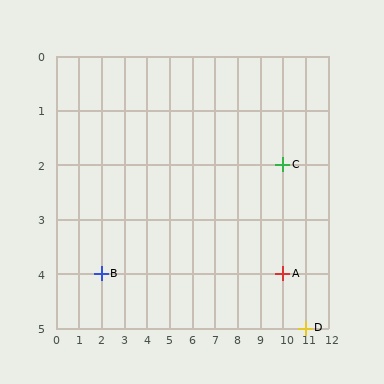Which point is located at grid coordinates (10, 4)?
Point A is at (10, 4).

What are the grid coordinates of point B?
Point B is at grid coordinates (2, 4).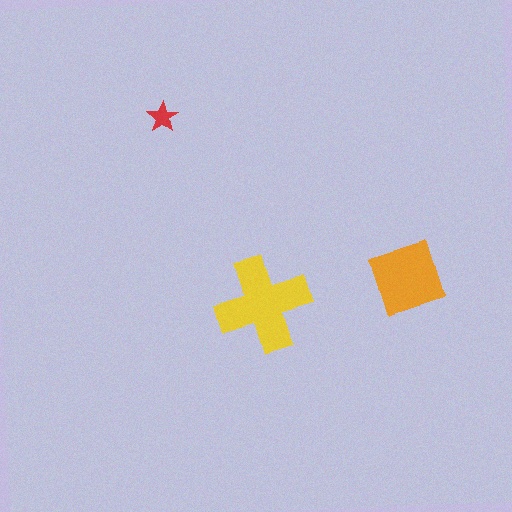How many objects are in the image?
There are 3 objects in the image.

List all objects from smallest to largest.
The red star, the orange square, the yellow cross.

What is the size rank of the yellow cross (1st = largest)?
1st.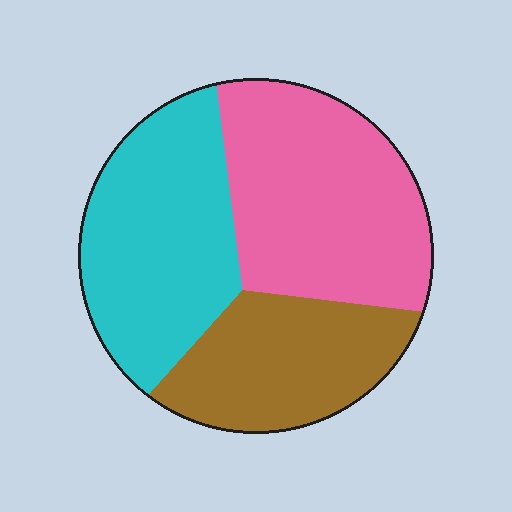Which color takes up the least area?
Brown, at roughly 25%.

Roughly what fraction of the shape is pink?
Pink covers about 40% of the shape.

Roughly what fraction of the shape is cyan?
Cyan takes up between a third and a half of the shape.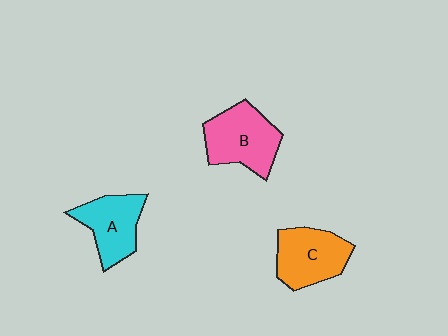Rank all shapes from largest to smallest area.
From largest to smallest: B (pink), C (orange), A (cyan).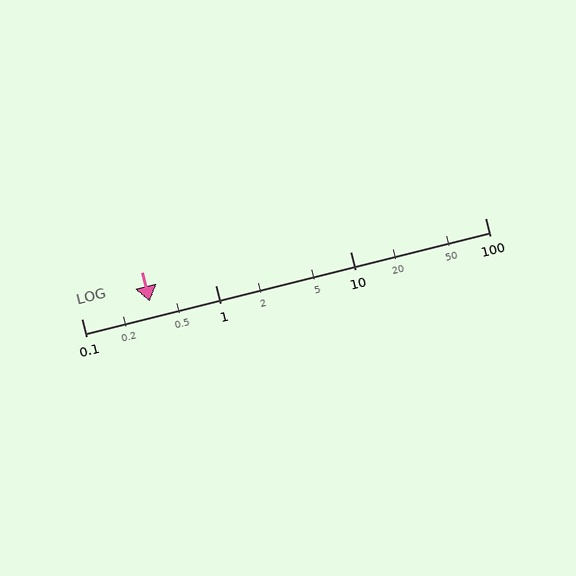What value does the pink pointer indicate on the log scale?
The pointer indicates approximately 0.32.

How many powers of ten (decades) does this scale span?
The scale spans 3 decades, from 0.1 to 100.